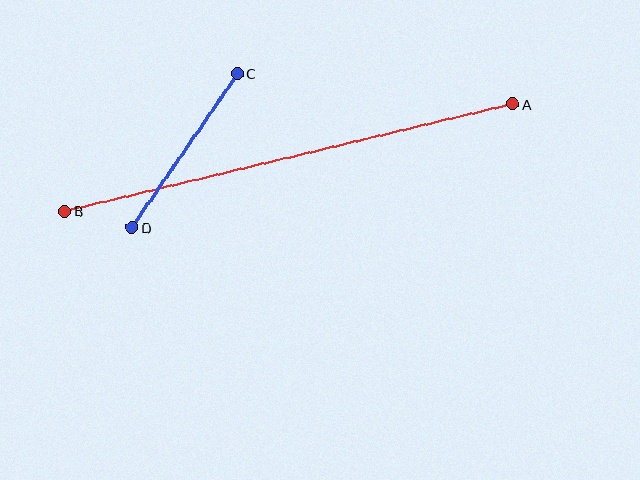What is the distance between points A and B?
The distance is approximately 461 pixels.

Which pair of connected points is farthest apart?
Points A and B are farthest apart.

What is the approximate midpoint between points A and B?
The midpoint is at approximately (289, 158) pixels.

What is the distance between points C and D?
The distance is approximately 187 pixels.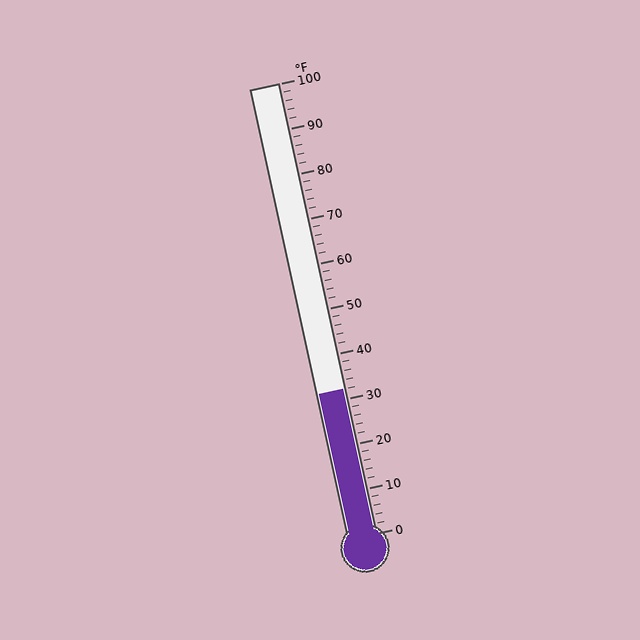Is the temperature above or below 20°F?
The temperature is above 20°F.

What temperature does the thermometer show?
The thermometer shows approximately 32°F.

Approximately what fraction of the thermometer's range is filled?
The thermometer is filled to approximately 30% of its range.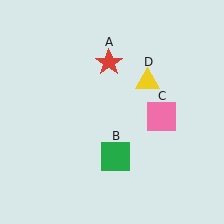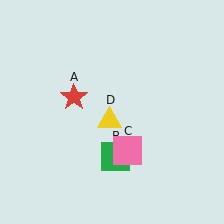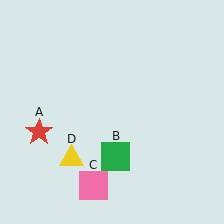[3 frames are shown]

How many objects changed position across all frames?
3 objects changed position: red star (object A), pink square (object C), yellow triangle (object D).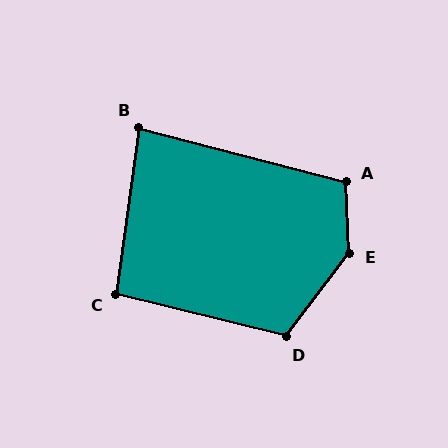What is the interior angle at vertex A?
Approximately 108 degrees (obtuse).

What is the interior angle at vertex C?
Approximately 96 degrees (obtuse).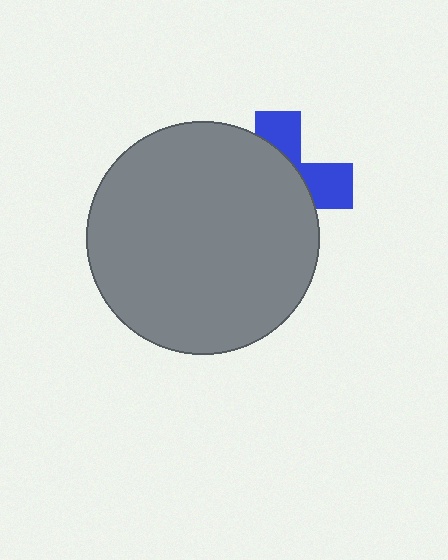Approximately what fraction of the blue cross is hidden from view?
Roughly 67% of the blue cross is hidden behind the gray circle.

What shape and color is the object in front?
The object in front is a gray circle.